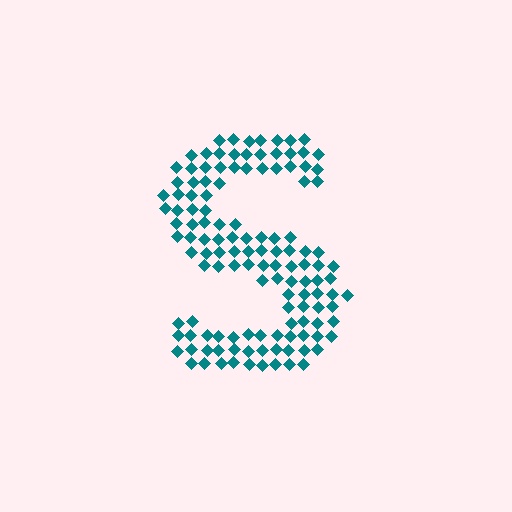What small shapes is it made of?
It is made of small diamonds.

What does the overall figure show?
The overall figure shows the letter S.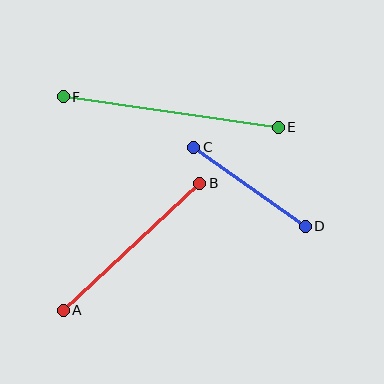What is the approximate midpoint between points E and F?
The midpoint is at approximately (171, 112) pixels.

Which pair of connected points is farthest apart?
Points E and F are farthest apart.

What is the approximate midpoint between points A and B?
The midpoint is at approximately (131, 247) pixels.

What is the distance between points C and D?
The distance is approximately 136 pixels.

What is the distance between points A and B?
The distance is approximately 186 pixels.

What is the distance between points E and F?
The distance is approximately 217 pixels.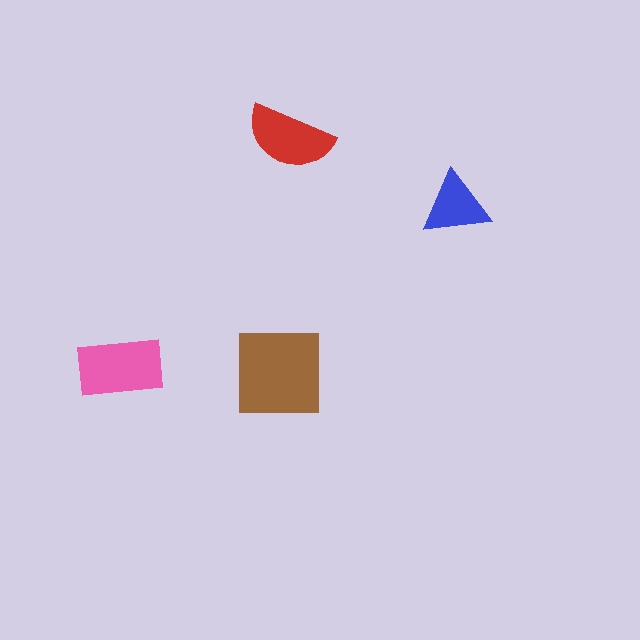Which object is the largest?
The brown square.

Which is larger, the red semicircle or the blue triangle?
The red semicircle.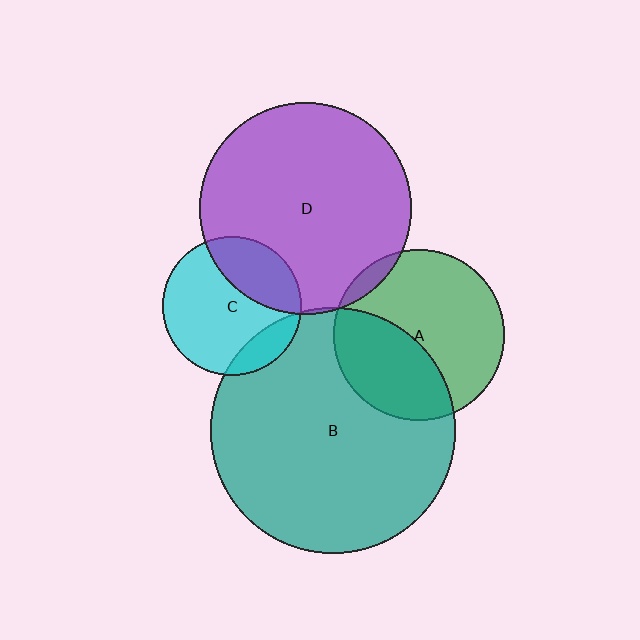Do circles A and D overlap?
Yes.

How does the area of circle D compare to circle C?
Approximately 2.3 times.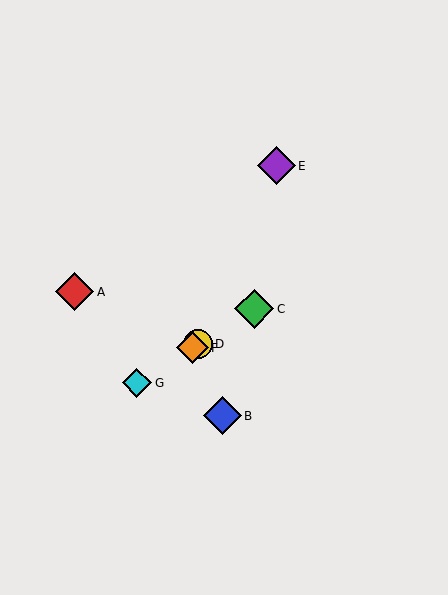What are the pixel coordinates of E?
Object E is at (276, 166).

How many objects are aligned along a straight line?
4 objects (C, D, F, G) are aligned along a straight line.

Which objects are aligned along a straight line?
Objects C, D, F, G are aligned along a straight line.